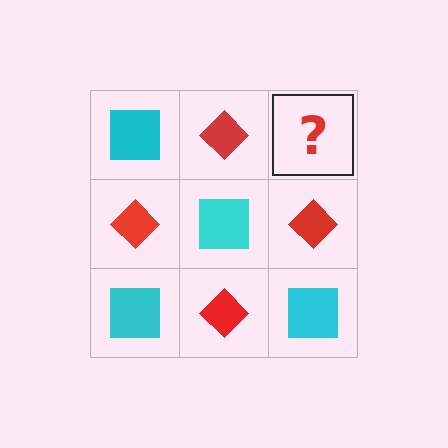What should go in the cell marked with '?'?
The missing cell should contain a cyan square.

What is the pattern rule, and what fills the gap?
The rule is that it alternates cyan square and red diamond in a checkerboard pattern. The gap should be filled with a cyan square.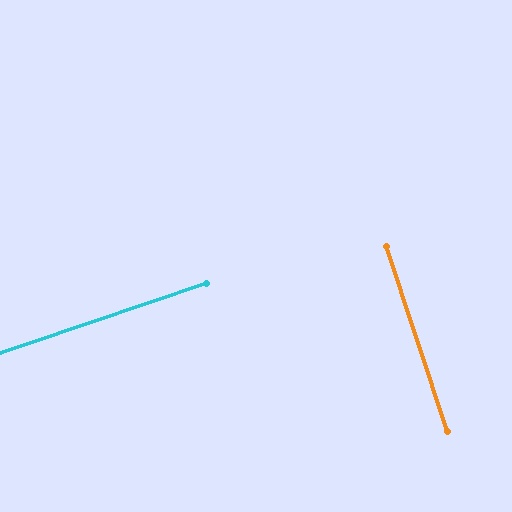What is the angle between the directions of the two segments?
Approximately 89 degrees.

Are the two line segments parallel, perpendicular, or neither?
Perpendicular — they meet at approximately 89°.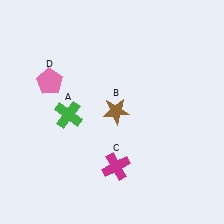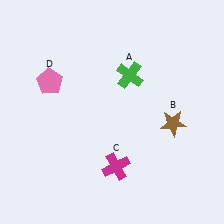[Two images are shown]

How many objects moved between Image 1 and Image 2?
2 objects moved between the two images.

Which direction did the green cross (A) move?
The green cross (A) moved right.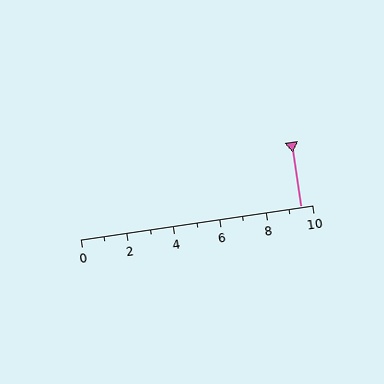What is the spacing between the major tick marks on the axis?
The major ticks are spaced 2 apart.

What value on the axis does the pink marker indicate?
The marker indicates approximately 9.5.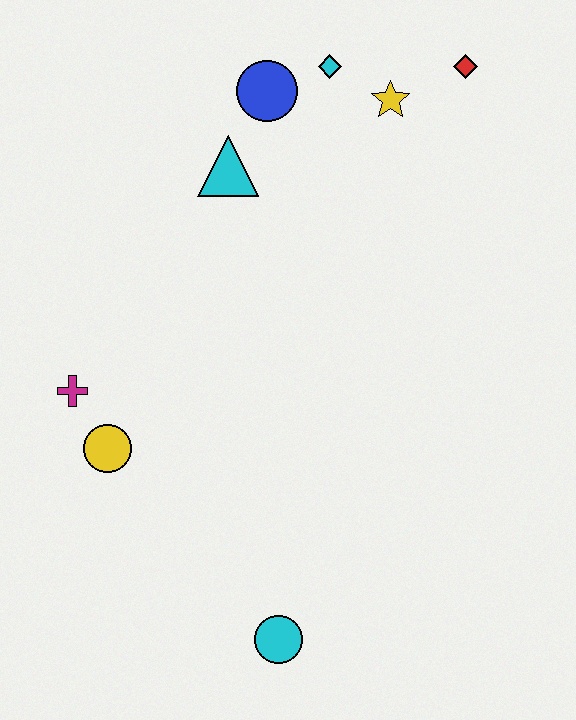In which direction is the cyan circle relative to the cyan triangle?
The cyan circle is below the cyan triangle.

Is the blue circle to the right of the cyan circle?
No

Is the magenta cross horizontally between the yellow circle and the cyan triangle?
No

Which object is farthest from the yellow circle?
The red diamond is farthest from the yellow circle.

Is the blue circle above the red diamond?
No